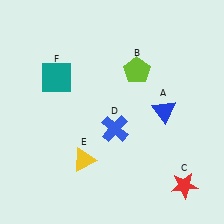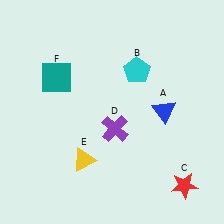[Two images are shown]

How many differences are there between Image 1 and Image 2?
There are 2 differences between the two images.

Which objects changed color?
B changed from lime to cyan. D changed from blue to purple.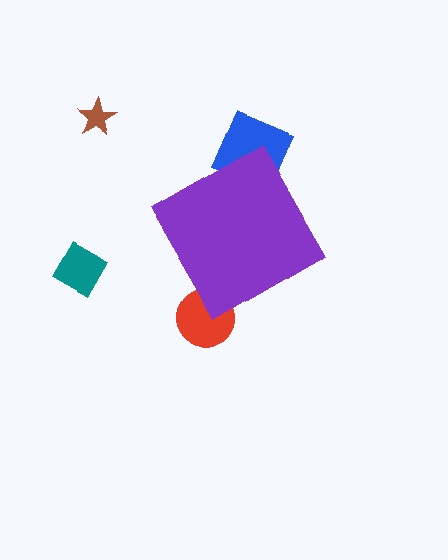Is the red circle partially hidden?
Yes, the red circle is partially hidden behind the purple diamond.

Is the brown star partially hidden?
No, the brown star is fully visible.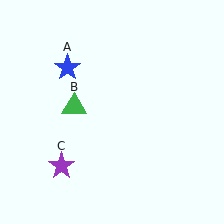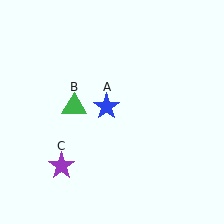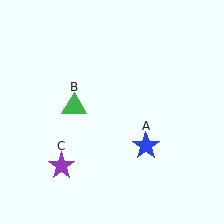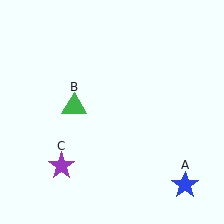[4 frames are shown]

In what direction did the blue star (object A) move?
The blue star (object A) moved down and to the right.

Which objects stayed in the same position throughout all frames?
Green triangle (object B) and purple star (object C) remained stationary.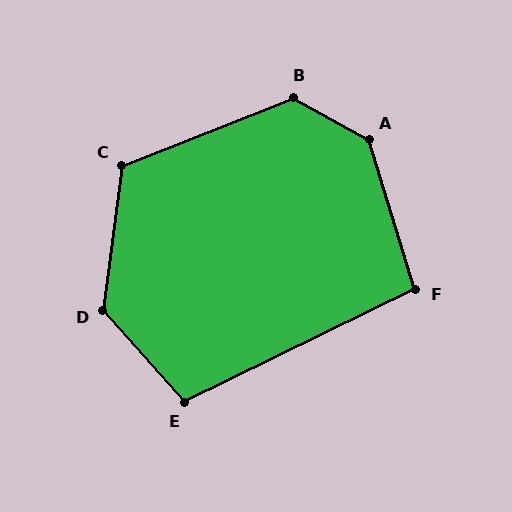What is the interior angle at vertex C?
Approximately 118 degrees (obtuse).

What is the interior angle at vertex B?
Approximately 130 degrees (obtuse).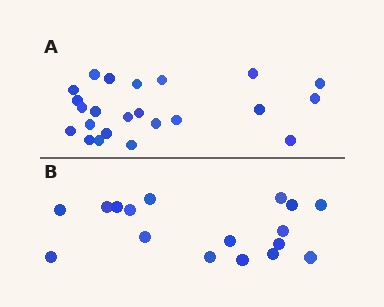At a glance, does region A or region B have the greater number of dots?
Region A (the top region) has more dots.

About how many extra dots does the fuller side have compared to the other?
Region A has about 6 more dots than region B.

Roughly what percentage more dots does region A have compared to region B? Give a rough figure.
About 35% more.